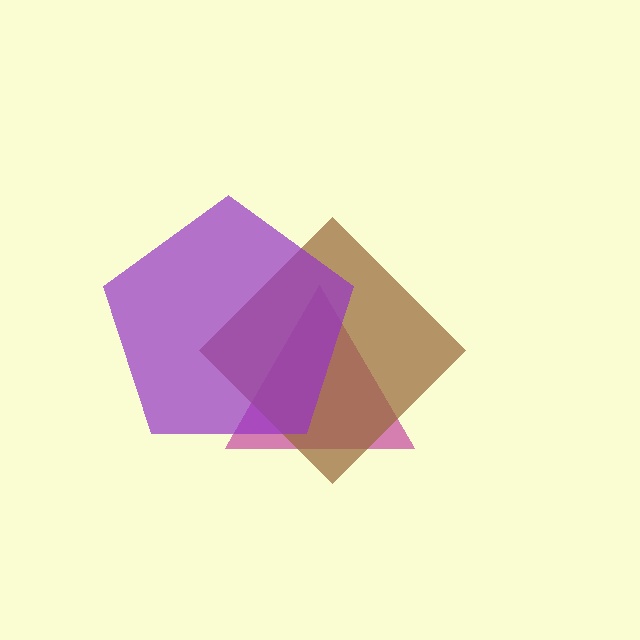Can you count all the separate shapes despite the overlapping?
Yes, there are 3 separate shapes.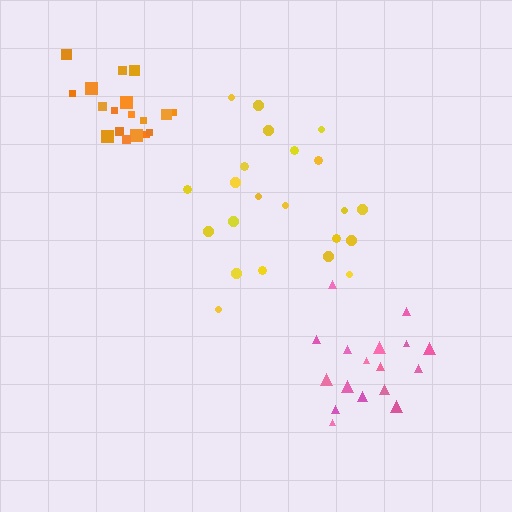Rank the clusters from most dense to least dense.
orange, pink, yellow.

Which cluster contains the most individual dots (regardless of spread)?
Yellow (22).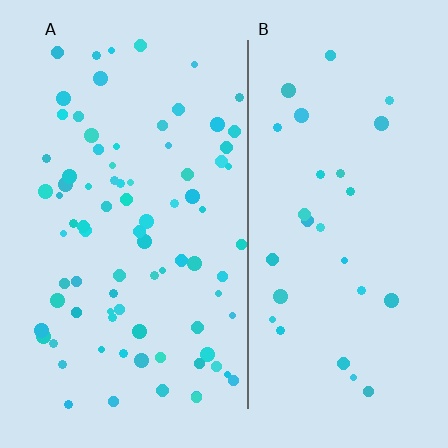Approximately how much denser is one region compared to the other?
Approximately 2.8× — region A over region B.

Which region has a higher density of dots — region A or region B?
A (the left).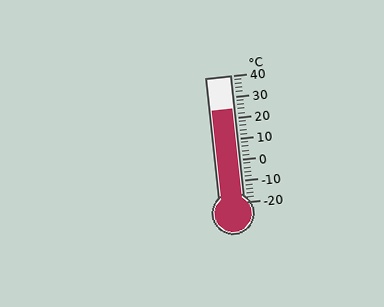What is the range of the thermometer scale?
The thermometer scale ranges from -20°C to 40°C.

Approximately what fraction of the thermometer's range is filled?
The thermometer is filled to approximately 75% of its range.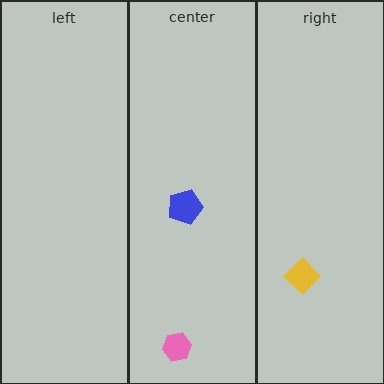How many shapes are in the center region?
2.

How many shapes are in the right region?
1.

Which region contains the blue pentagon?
The center region.